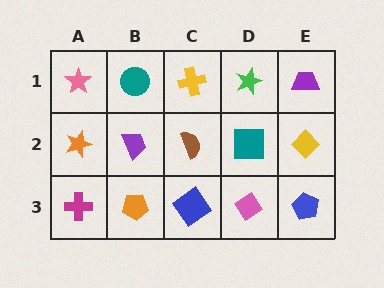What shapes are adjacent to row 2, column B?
A teal circle (row 1, column B), an orange pentagon (row 3, column B), an orange star (row 2, column A), a brown semicircle (row 2, column C).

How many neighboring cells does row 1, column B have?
3.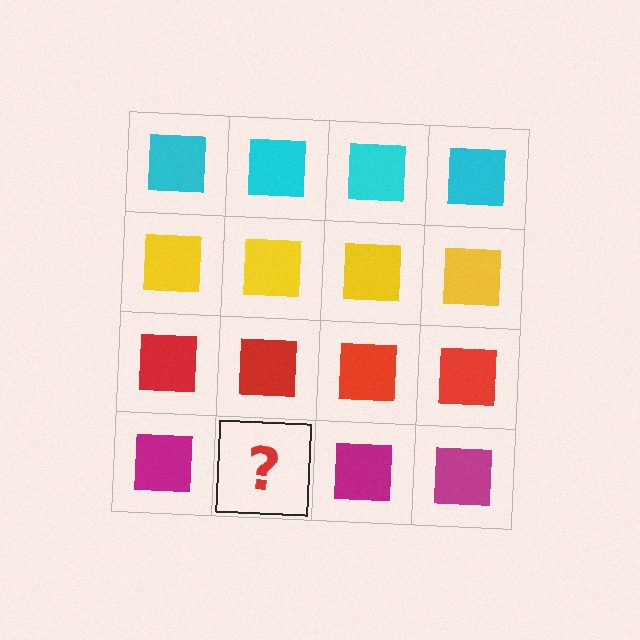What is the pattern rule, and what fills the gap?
The rule is that each row has a consistent color. The gap should be filled with a magenta square.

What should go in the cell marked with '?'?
The missing cell should contain a magenta square.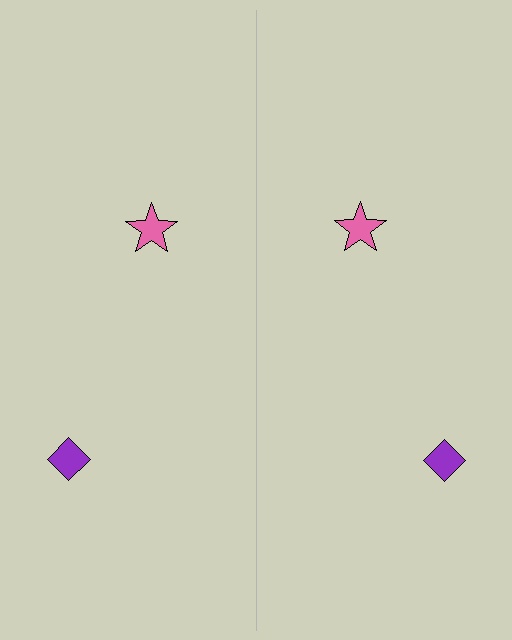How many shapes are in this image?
There are 4 shapes in this image.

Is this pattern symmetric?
Yes, this pattern has bilateral (reflection) symmetry.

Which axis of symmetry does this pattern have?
The pattern has a vertical axis of symmetry running through the center of the image.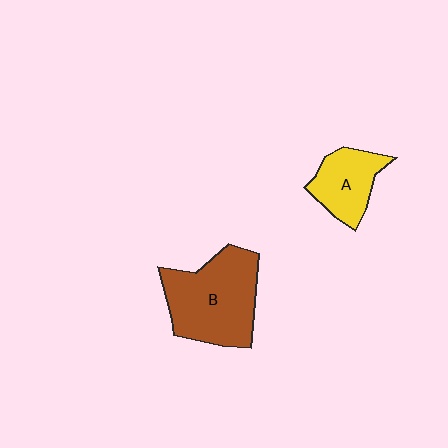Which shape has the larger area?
Shape B (brown).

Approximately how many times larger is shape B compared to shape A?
Approximately 1.8 times.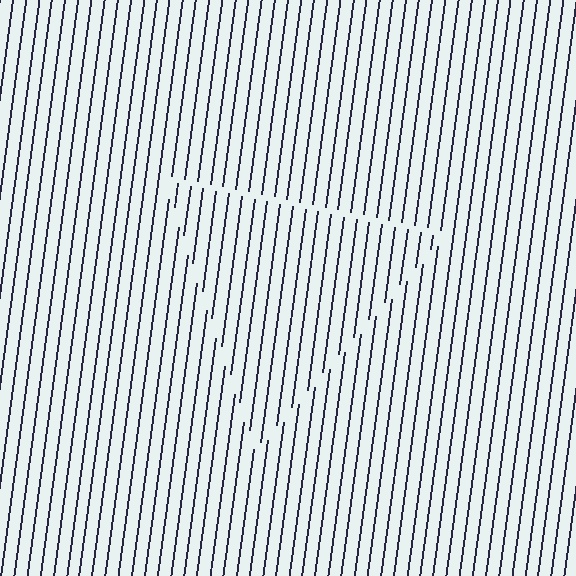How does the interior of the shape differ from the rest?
The interior of the shape contains the same grating, shifted by half a period — the contour is defined by the phase discontinuity where line-ends from the inner and outer gratings abut.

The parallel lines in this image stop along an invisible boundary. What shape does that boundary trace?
An illusory triangle. The interior of the shape contains the same grating, shifted by half a period — the contour is defined by the phase discontinuity where line-ends from the inner and outer gratings abut.